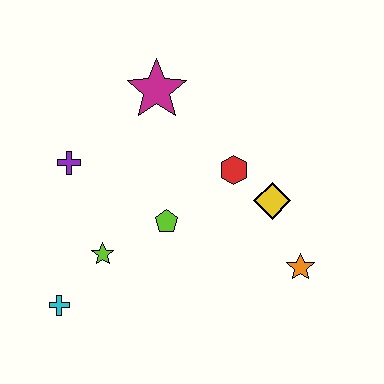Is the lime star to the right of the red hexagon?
No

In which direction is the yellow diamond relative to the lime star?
The yellow diamond is to the right of the lime star.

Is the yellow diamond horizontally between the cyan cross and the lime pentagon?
No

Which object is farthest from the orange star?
The purple cross is farthest from the orange star.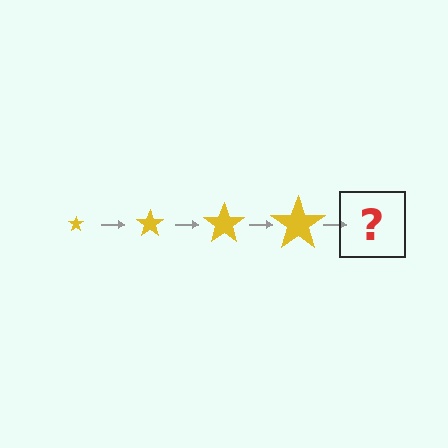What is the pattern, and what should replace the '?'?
The pattern is that the star gets progressively larger each step. The '?' should be a yellow star, larger than the previous one.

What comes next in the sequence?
The next element should be a yellow star, larger than the previous one.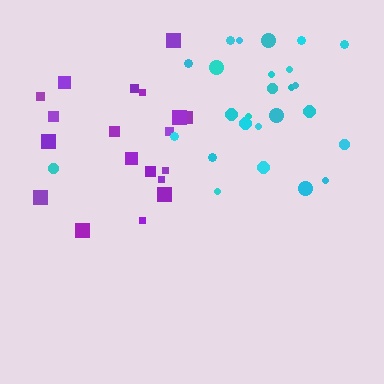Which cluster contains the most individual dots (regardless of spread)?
Cyan (26).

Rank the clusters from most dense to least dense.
purple, cyan.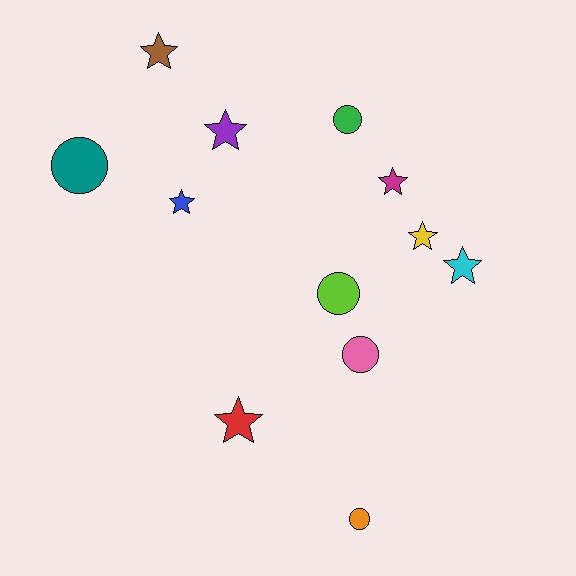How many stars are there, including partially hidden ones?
There are 7 stars.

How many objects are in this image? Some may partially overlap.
There are 12 objects.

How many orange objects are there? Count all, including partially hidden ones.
There is 1 orange object.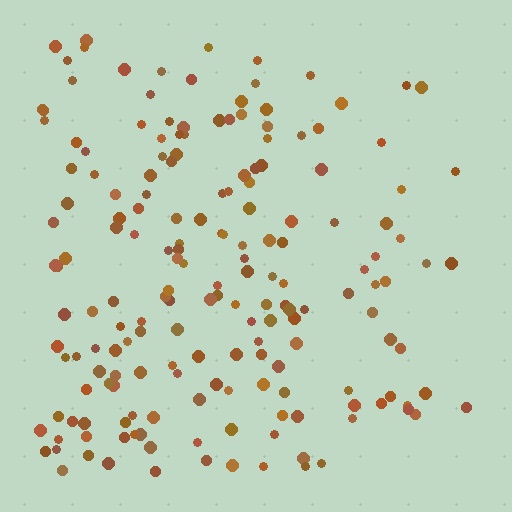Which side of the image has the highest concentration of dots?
The left.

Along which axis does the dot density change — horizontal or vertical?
Horizontal.